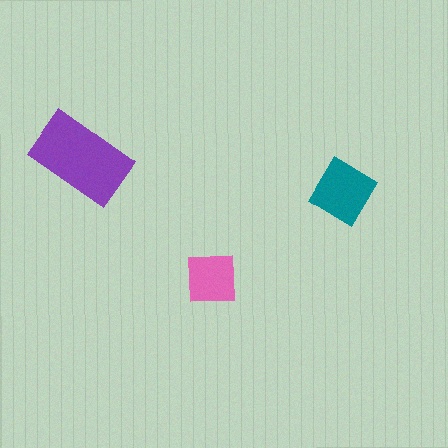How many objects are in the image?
There are 3 objects in the image.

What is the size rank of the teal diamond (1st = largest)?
2nd.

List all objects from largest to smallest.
The purple rectangle, the teal diamond, the pink square.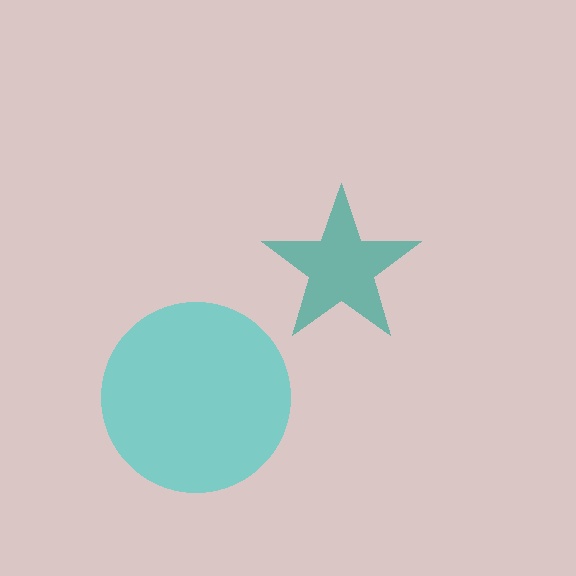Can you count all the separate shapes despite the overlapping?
Yes, there are 2 separate shapes.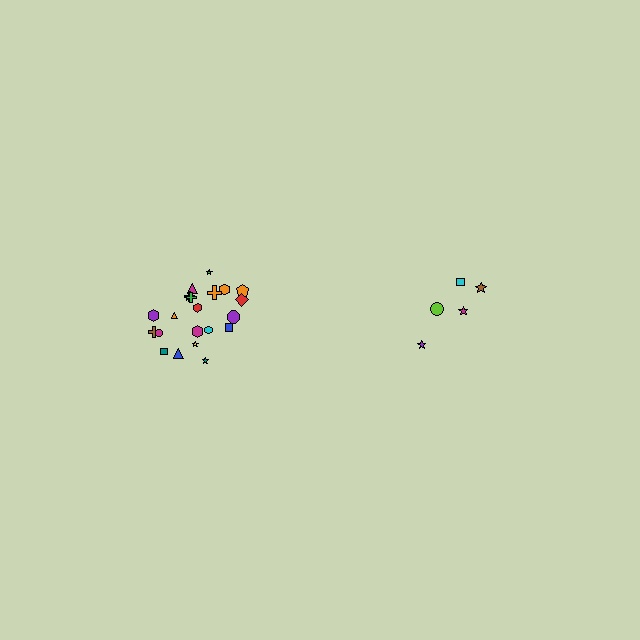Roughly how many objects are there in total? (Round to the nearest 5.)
Roughly 25 objects in total.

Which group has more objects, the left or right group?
The left group.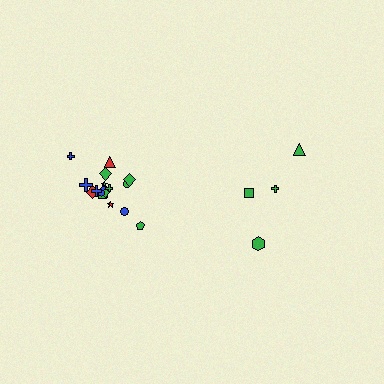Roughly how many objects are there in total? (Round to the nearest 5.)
Roughly 20 objects in total.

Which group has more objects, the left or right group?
The left group.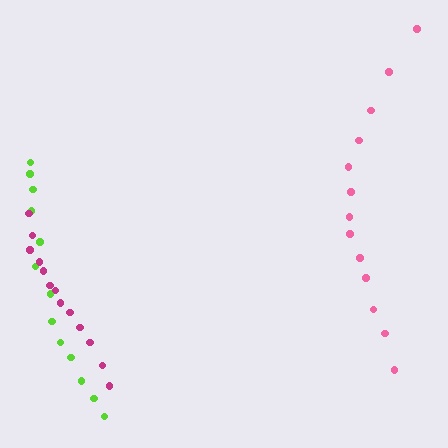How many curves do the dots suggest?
There are 3 distinct paths.